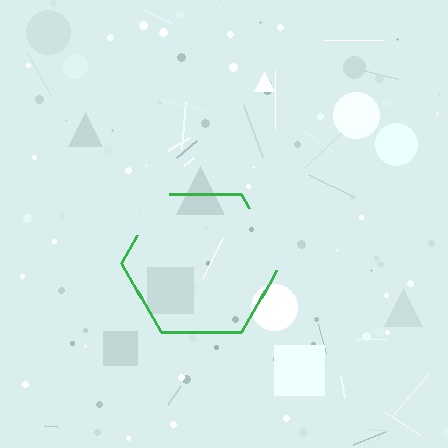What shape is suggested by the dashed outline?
The dashed outline suggests a hexagon.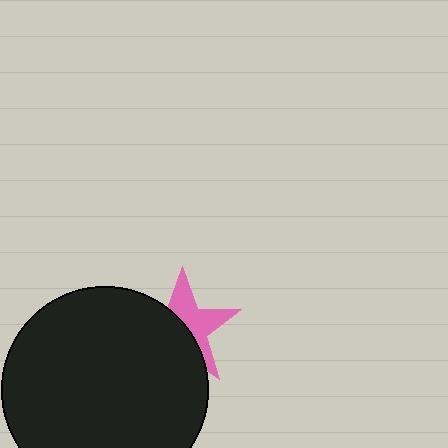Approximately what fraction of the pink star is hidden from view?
Roughly 53% of the pink star is hidden behind the black circle.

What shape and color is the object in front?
The object in front is a black circle.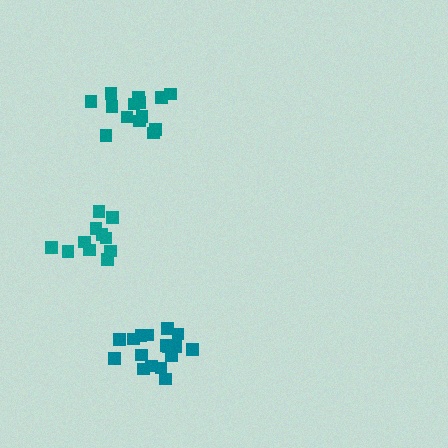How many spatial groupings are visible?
There are 3 spatial groupings.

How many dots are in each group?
Group 1: 14 dots, Group 2: 17 dots, Group 3: 12 dots (43 total).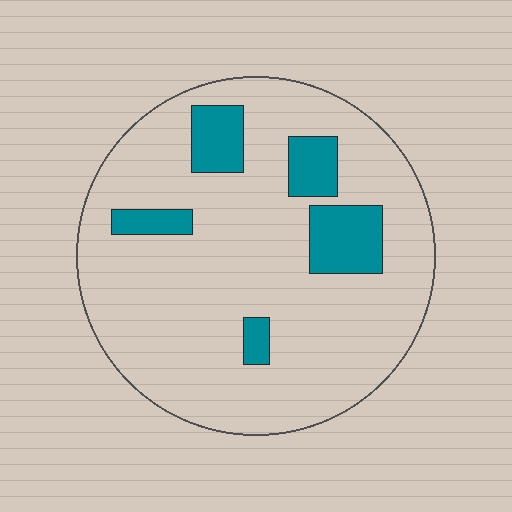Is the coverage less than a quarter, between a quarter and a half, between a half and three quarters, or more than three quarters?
Less than a quarter.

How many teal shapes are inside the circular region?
5.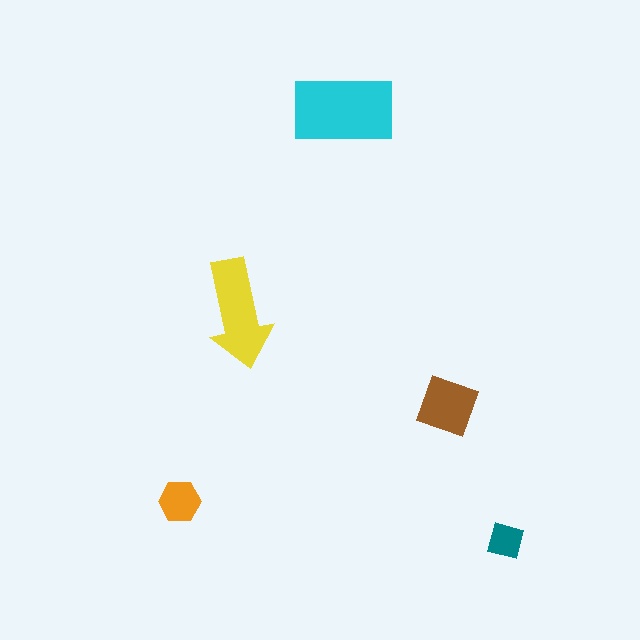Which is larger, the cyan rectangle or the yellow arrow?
The cyan rectangle.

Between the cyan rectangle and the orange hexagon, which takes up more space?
The cyan rectangle.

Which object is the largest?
The cyan rectangle.